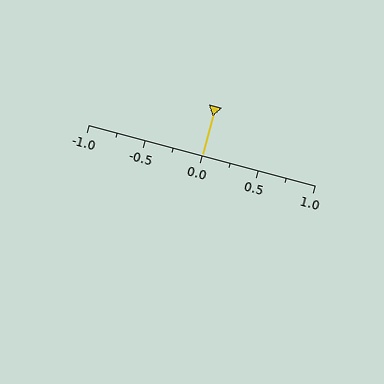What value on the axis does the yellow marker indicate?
The marker indicates approximately 0.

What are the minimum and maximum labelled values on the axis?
The axis runs from -1.0 to 1.0.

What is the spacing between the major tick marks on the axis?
The major ticks are spaced 0.5 apart.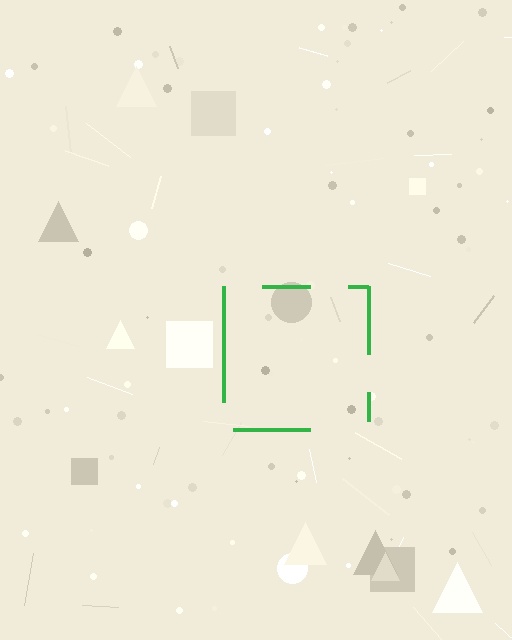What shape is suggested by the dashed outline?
The dashed outline suggests a square.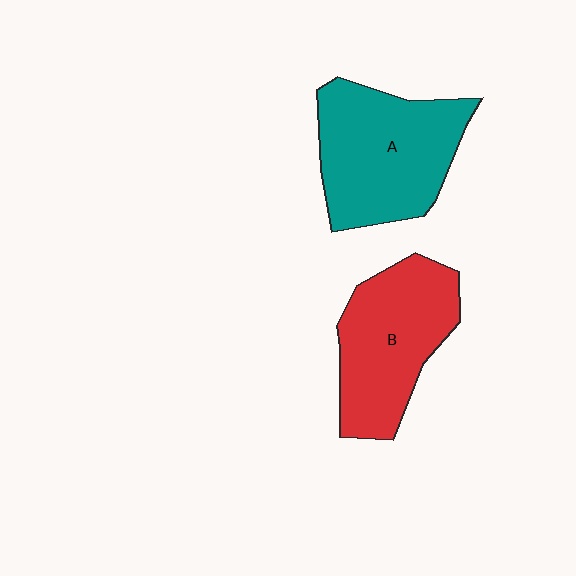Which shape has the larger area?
Shape A (teal).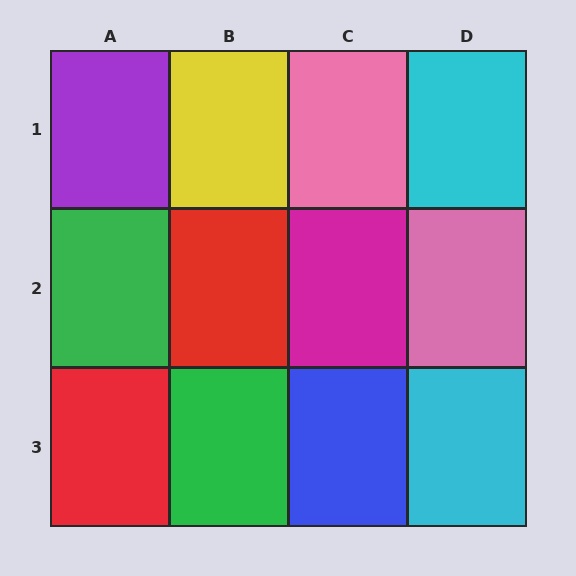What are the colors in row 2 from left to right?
Green, red, magenta, pink.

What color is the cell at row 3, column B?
Green.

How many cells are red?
2 cells are red.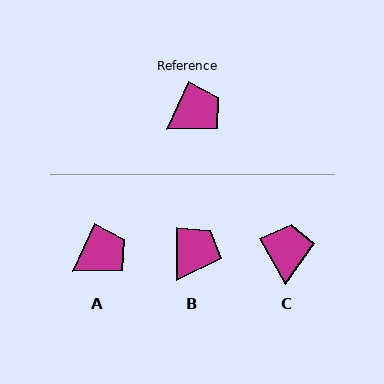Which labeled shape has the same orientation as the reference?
A.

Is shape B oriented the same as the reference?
No, it is off by about 24 degrees.